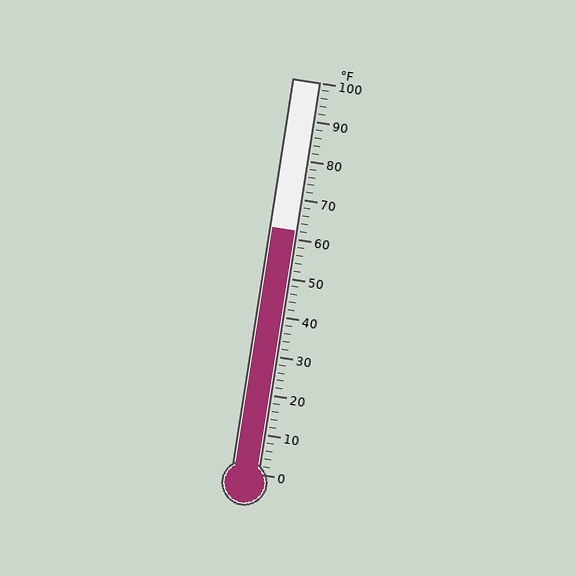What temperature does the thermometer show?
The thermometer shows approximately 62°F.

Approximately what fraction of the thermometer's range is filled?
The thermometer is filled to approximately 60% of its range.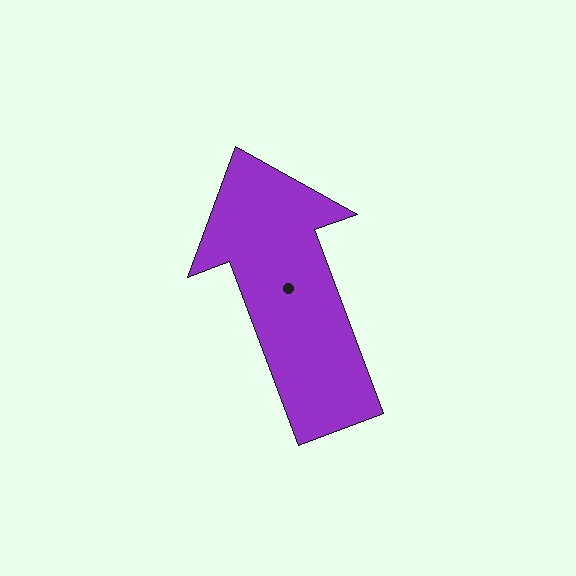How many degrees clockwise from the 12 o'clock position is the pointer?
Approximately 340 degrees.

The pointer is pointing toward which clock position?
Roughly 11 o'clock.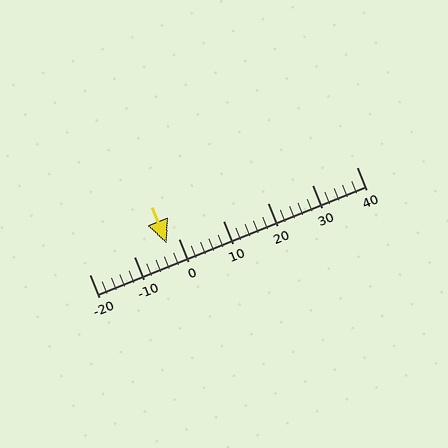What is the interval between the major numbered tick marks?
The major tick marks are spaced 10 units apart.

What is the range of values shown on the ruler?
The ruler shows values from -20 to 40.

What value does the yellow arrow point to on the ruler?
The yellow arrow points to approximately -3.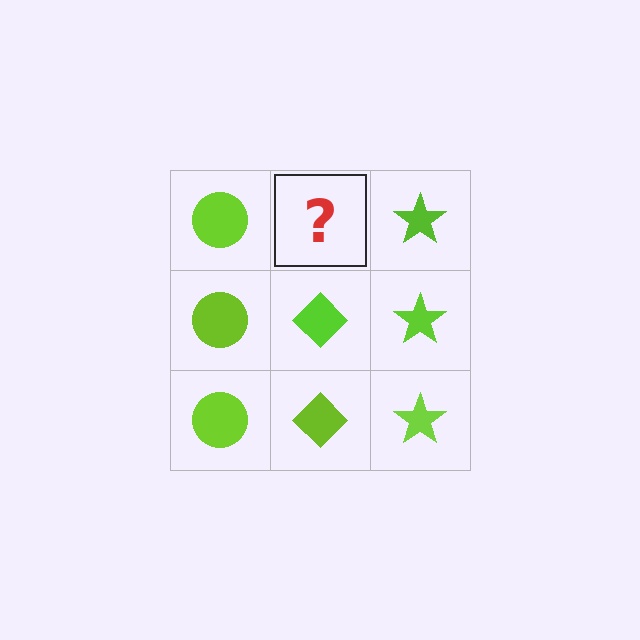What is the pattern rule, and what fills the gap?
The rule is that each column has a consistent shape. The gap should be filled with a lime diamond.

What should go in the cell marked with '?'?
The missing cell should contain a lime diamond.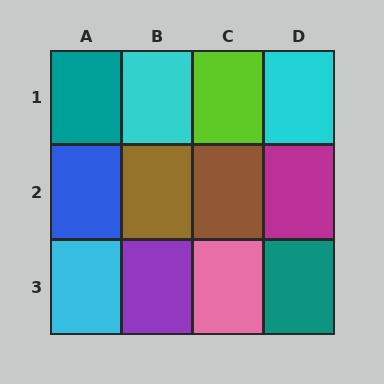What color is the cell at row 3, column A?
Cyan.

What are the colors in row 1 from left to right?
Teal, cyan, lime, cyan.